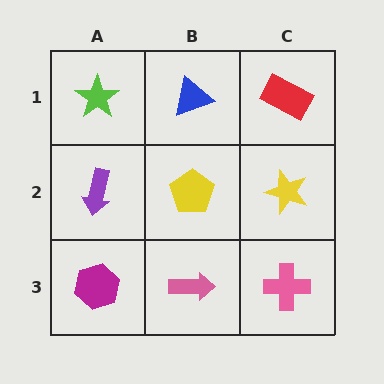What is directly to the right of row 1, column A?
A blue triangle.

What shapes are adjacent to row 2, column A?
A lime star (row 1, column A), a magenta hexagon (row 3, column A), a yellow pentagon (row 2, column B).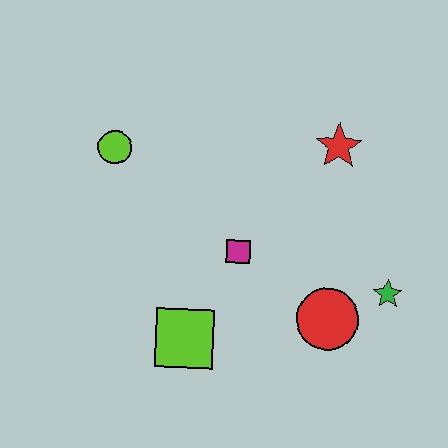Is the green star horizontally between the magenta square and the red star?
No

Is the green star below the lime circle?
Yes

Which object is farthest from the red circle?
The lime circle is farthest from the red circle.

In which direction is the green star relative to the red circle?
The green star is to the right of the red circle.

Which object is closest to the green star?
The red circle is closest to the green star.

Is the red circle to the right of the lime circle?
Yes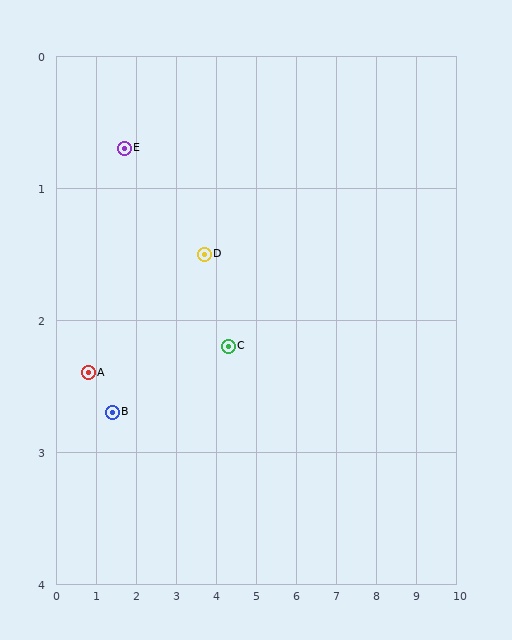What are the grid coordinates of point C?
Point C is at approximately (4.3, 2.2).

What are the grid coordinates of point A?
Point A is at approximately (0.8, 2.4).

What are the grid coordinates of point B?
Point B is at approximately (1.4, 2.7).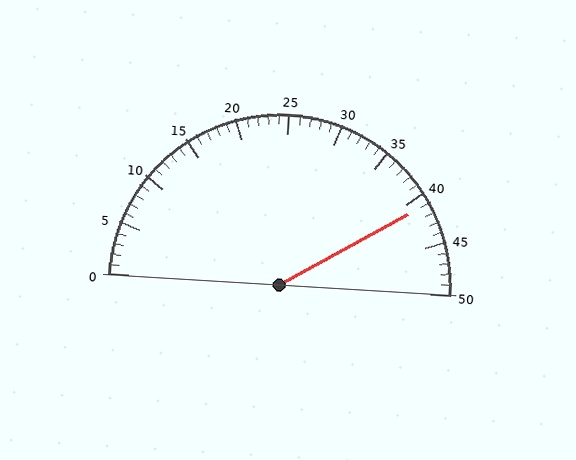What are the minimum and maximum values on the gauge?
The gauge ranges from 0 to 50.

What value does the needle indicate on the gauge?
The needle indicates approximately 41.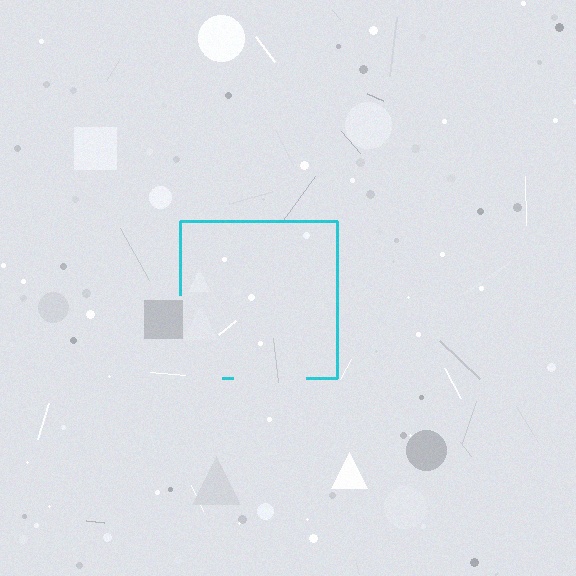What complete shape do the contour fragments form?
The contour fragments form a square.